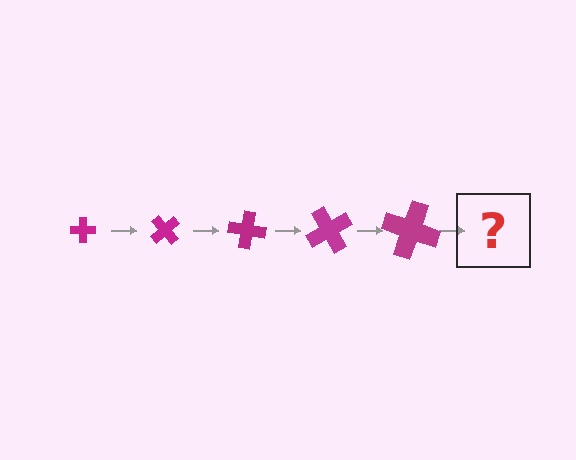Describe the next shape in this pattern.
It should be a cross, larger than the previous one and rotated 250 degrees from the start.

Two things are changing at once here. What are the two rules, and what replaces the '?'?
The two rules are that the cross grows larger each step and it rotates 50 degrees each step. The '?' should be a cross, larger than the previous one and rotated 250 degrees from the start.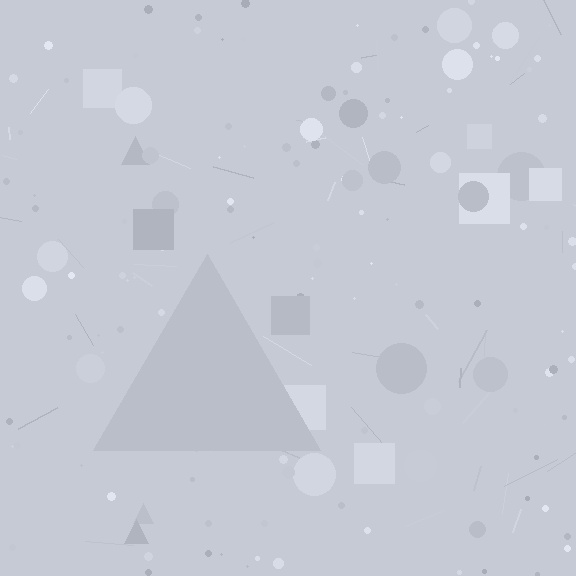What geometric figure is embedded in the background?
A triangle is embedded in the background.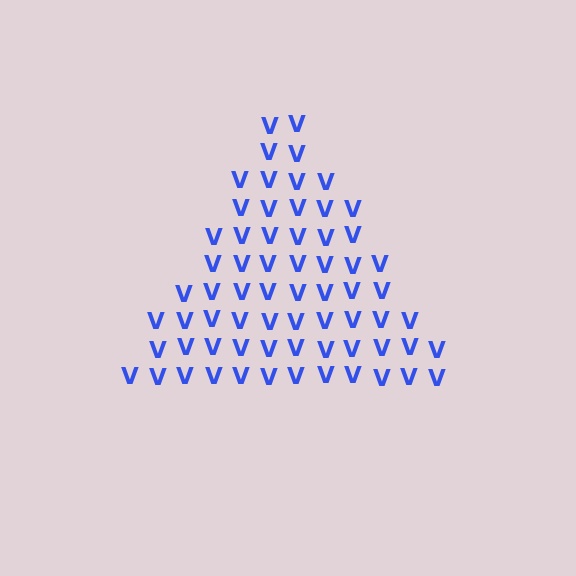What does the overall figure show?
The overall figure shows a triangle.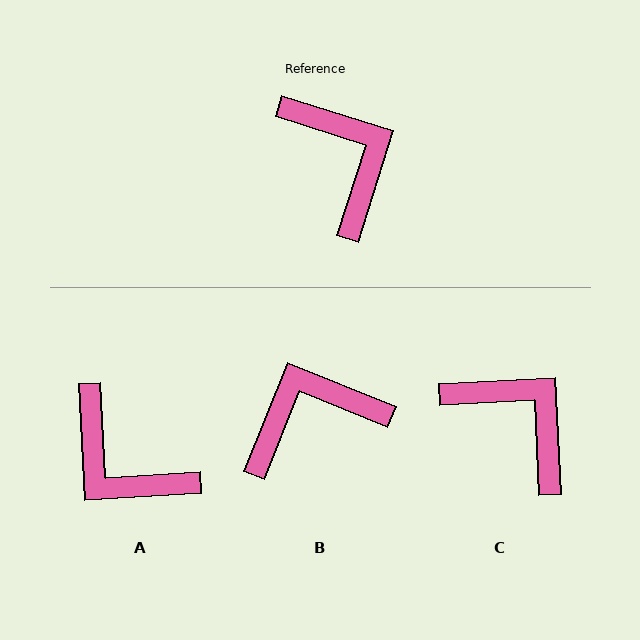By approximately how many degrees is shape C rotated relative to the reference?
Approximately 20 degrees counter-clockwise.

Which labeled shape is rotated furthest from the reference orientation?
A, about 159 degrees away.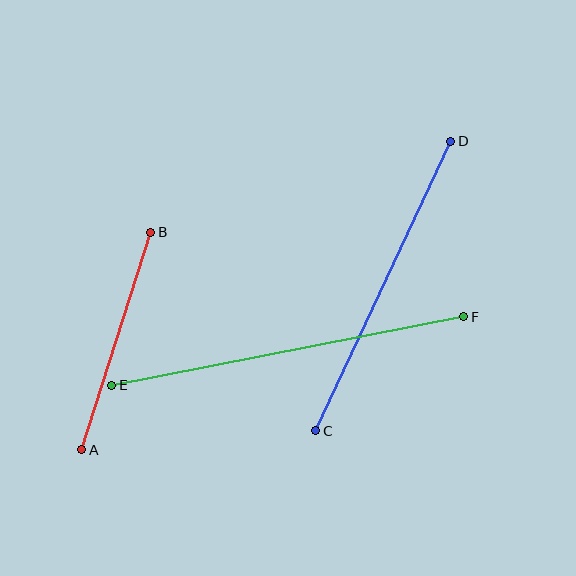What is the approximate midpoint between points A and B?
The midpoint is at approximately (116, 341) pixels.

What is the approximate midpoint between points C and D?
The midpoint is at approximately (383, 286) pixels.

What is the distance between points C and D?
The distance is approximately 319 pixels.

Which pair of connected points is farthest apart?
Points E and F are farthest apart.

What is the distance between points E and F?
The distance is approximately 359 pixels.